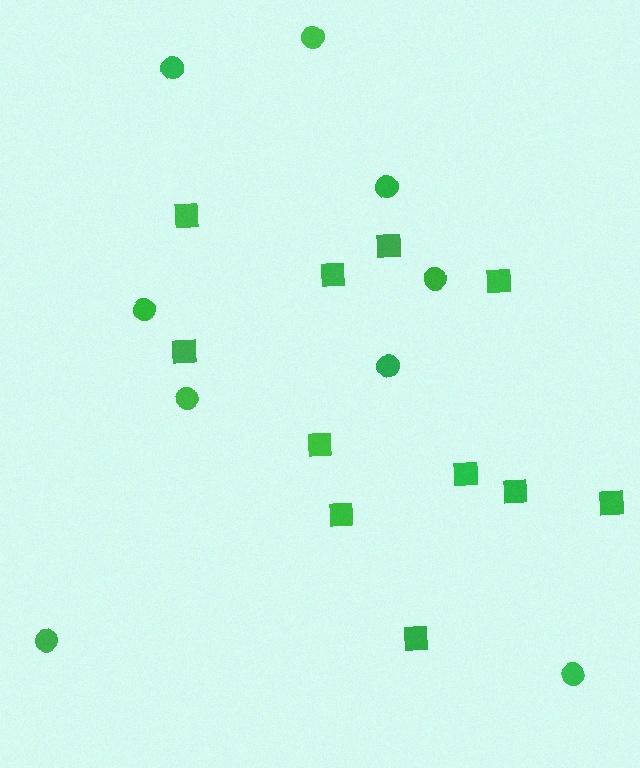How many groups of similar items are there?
There are 2 groups: one group of circles (9) and one group of squares (11).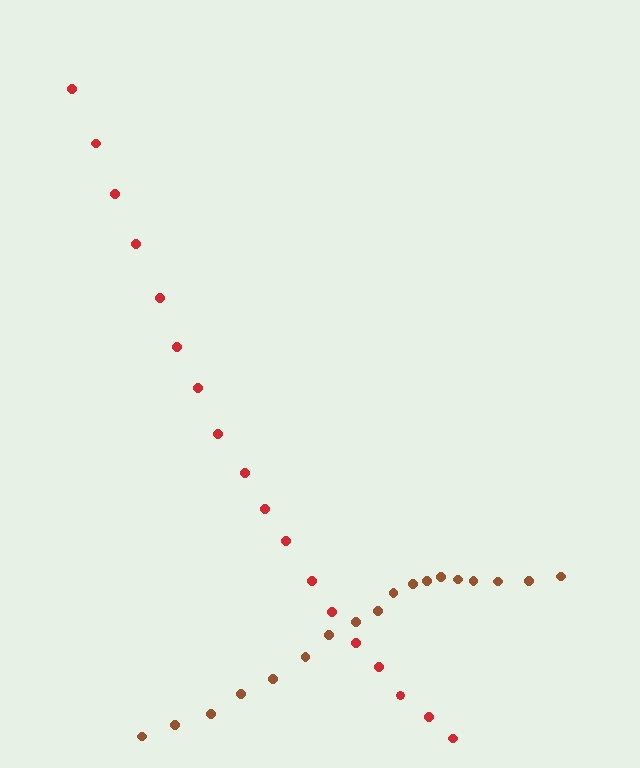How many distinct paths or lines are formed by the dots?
There are 2 distinct paths.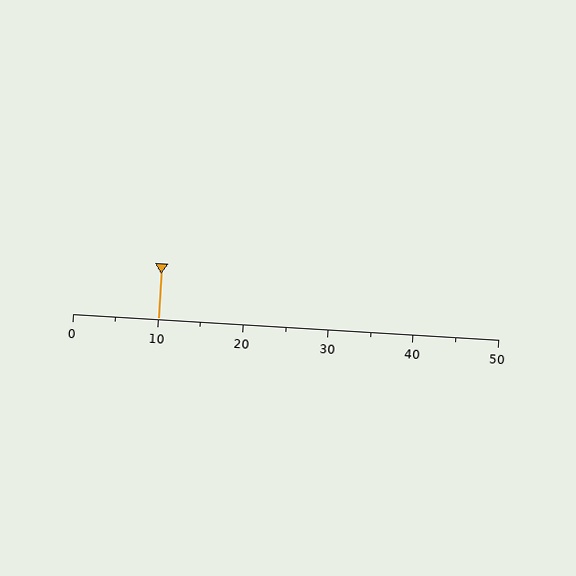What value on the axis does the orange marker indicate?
The marker indicates approximately 10.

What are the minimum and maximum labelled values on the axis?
The axis runs from 0 to 50.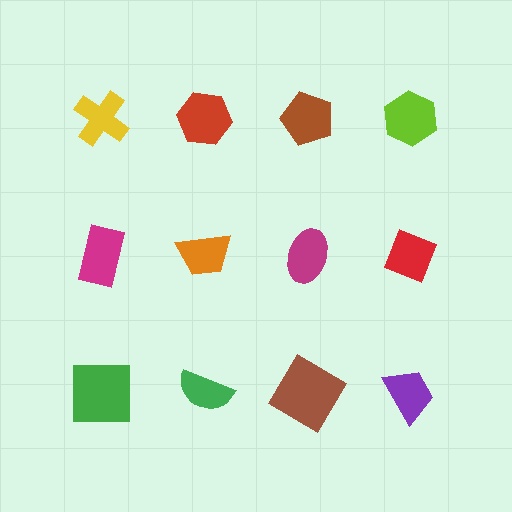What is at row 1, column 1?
A yellow cross.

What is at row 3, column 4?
A purple trapezoid.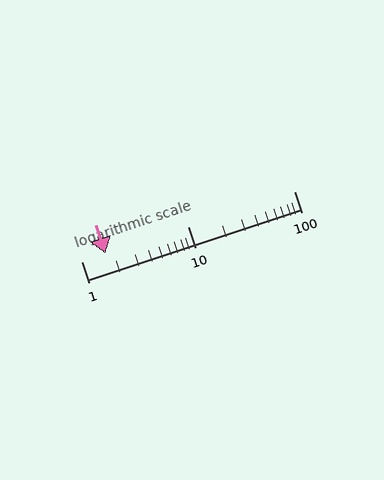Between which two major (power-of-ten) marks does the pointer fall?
The pointer is between 1 and 10.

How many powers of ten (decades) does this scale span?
The scale spans 2 decades, from 1 to 100.